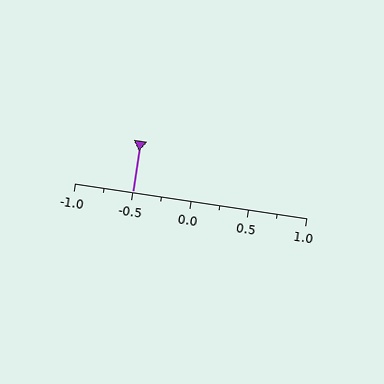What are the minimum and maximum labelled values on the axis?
The axis runs from -1.0 to 1.0.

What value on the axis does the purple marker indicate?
The marker indicates approximately -0.5.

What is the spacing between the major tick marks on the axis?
The major ticks are spaced 0.5 apart.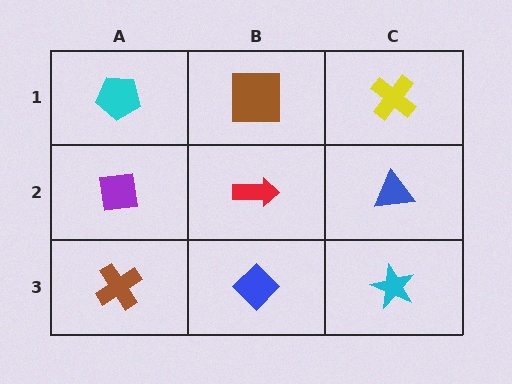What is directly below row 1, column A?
A purple square.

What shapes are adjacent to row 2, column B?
A brown square (row 1, column B), a blue diamond (row 3, column B), a purple square (row 2, column A), a blue triangle (row 2, column C).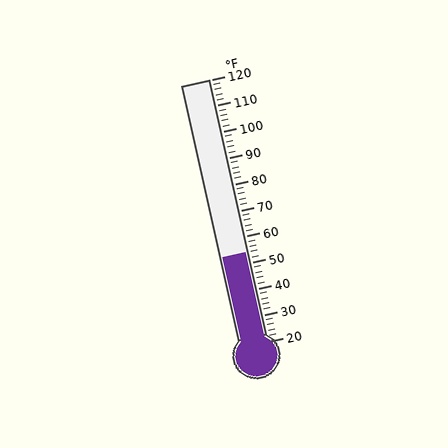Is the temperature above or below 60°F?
The temperature is below 60°F.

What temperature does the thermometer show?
The thermometer shows approximately 54°F.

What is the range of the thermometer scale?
The thermometer scale ranges from 20°F to 120°F.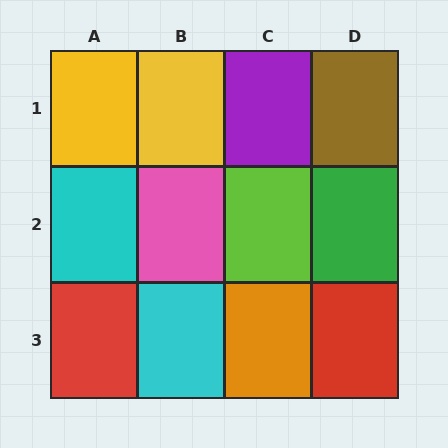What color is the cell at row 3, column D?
Red.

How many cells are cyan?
2 cells are cyan.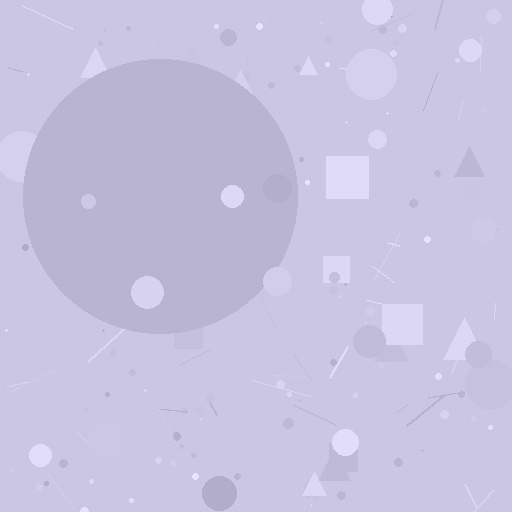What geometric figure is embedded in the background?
A circle is embedded in the background.